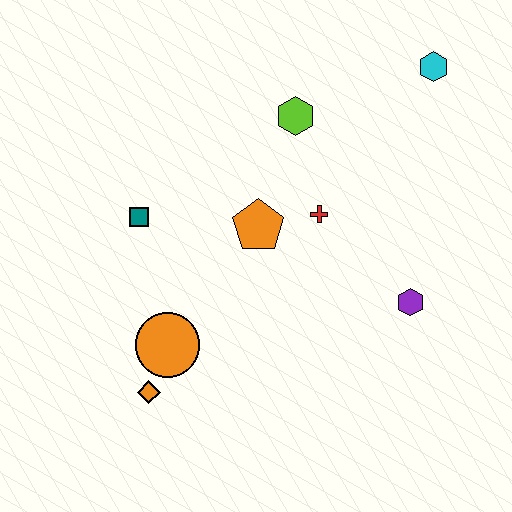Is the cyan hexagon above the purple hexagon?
Yes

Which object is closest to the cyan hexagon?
The lime hexagon is closest to the cyan hexagon.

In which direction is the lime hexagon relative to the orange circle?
The lime hexagon is above the orange circle.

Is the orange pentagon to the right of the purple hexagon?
No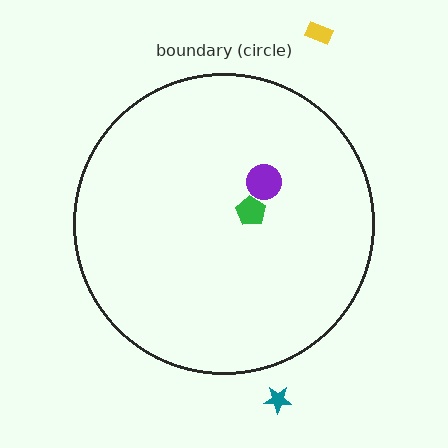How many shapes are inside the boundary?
2 inside, 2 outside.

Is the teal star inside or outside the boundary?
Outside.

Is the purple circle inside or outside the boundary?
Inside.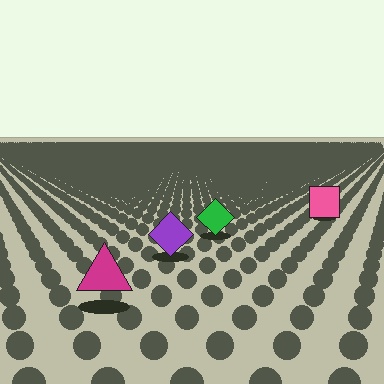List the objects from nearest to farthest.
From nearest to farthest: the magenta triangle, the purple diamond, the green diamond, the pink square.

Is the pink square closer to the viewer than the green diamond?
No. The green diamond is closer — you can tell from the texture gradient: the ground texture is coarser near it.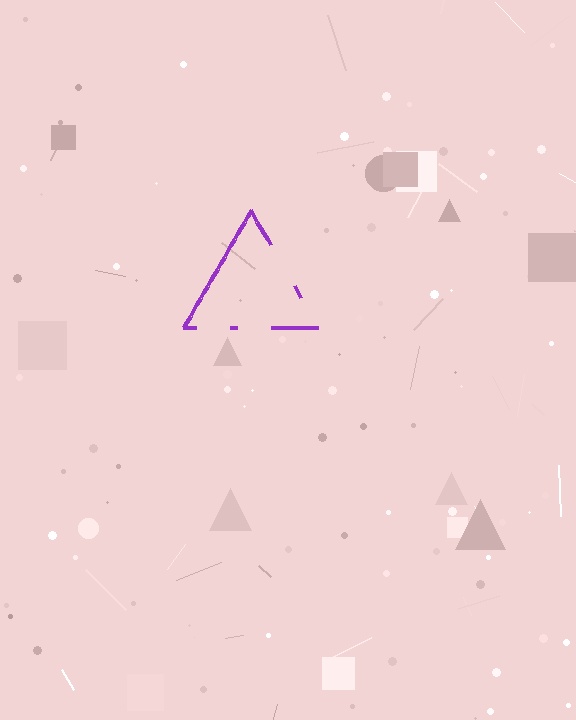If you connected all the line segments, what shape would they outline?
They would outline a triangle.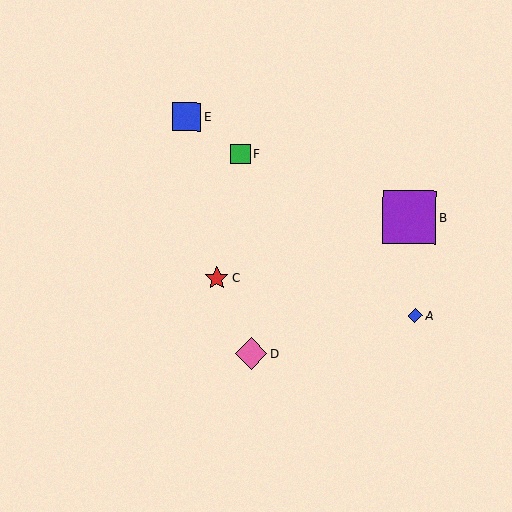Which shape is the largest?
The purple square (labeled B) is the largest.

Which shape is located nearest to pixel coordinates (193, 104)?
The blue square (labeled E) at (186, 117) is nearest to that location.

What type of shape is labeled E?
Shape E is a blue square.